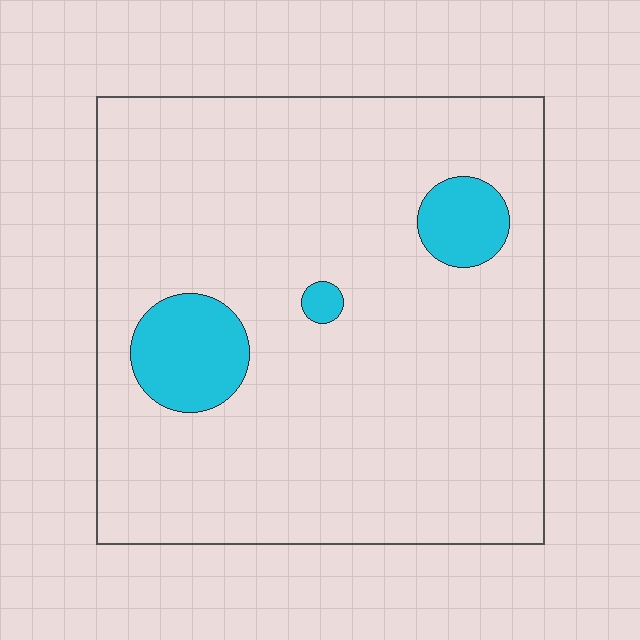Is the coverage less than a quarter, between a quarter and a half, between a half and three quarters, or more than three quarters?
Less than a quarter.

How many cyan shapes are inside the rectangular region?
3.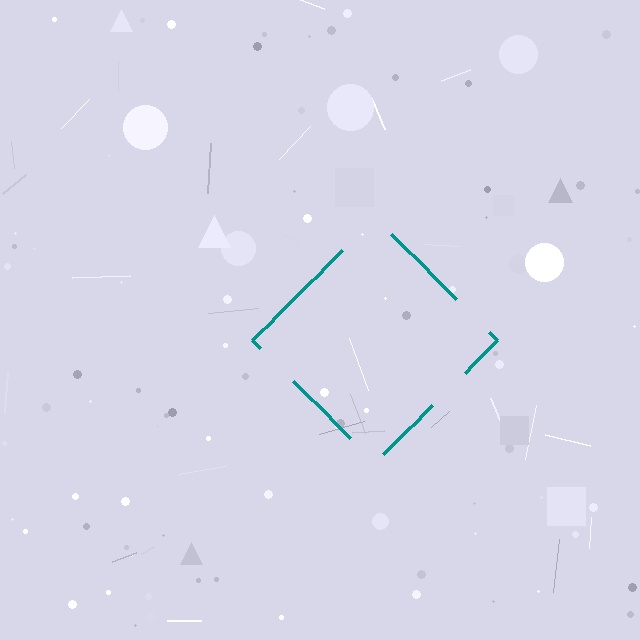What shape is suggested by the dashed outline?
The dashed outline suggests a diamond.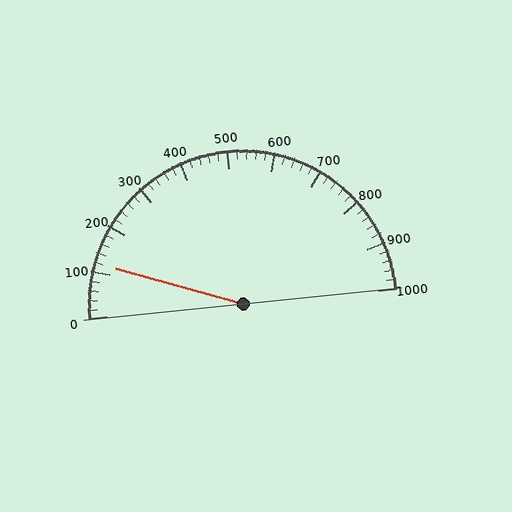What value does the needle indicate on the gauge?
The needle indicates approximately 120.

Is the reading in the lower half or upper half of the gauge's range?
The reading is in the lower half of the range (0 to 1000).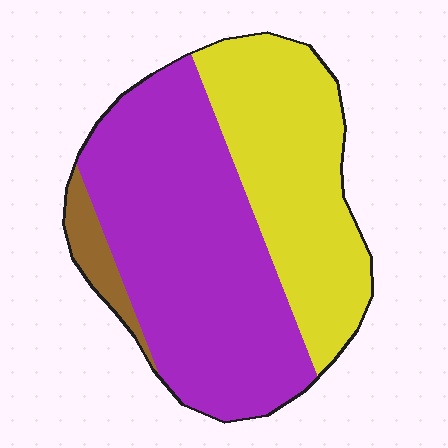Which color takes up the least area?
Brown, at roughly 5%.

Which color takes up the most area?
Purple, at roughly 55%.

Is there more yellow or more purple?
Purple.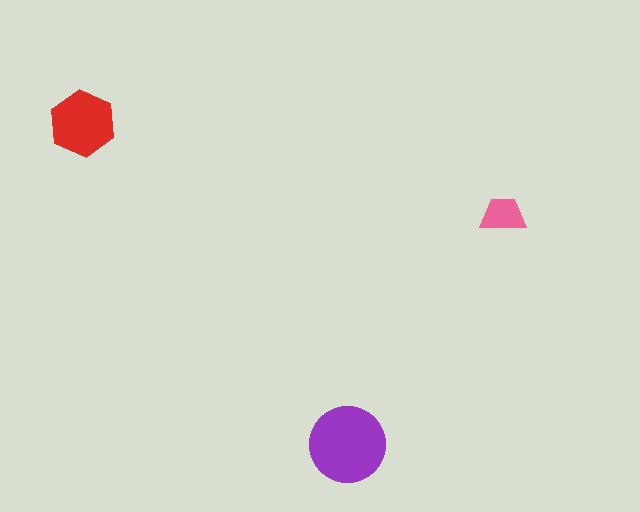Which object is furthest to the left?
The red hexagon is leftmost.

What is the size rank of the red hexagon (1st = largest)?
2nd.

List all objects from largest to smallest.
The purple circle, the red hexagon, the pink trapezoid.